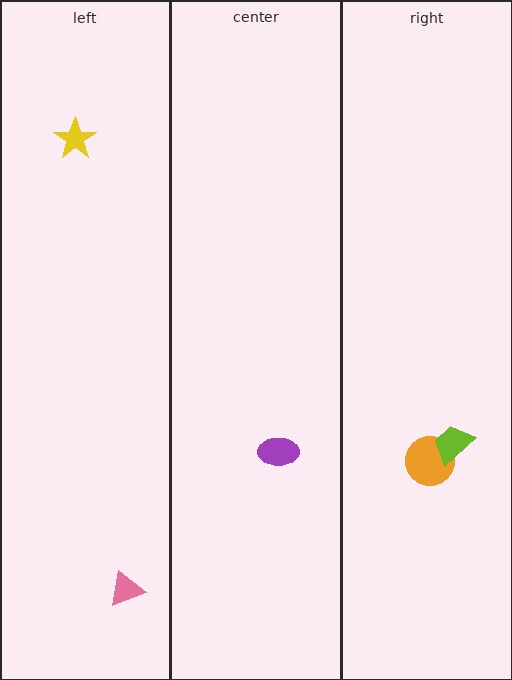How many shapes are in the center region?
1.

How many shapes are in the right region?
2.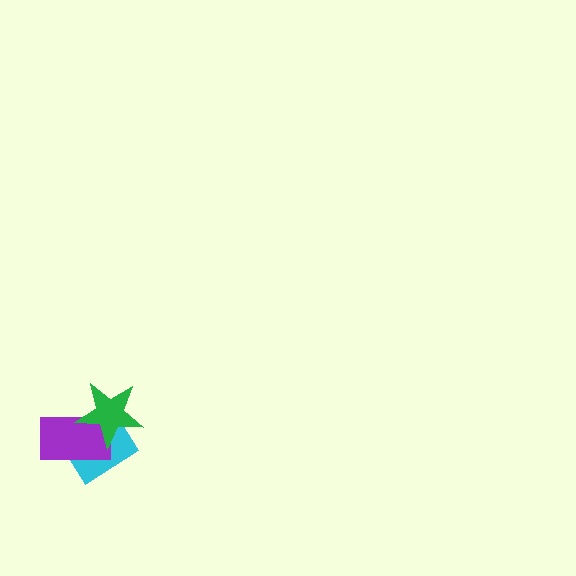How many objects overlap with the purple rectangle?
2 objects overlap with the purple rectangle.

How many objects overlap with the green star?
2 objects overlap with the green star.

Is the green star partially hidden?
No, no other shape covers it.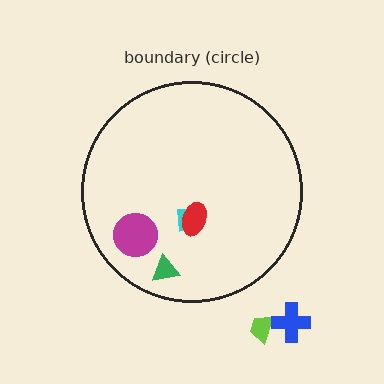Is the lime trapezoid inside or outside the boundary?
Outside.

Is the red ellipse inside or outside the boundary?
Inside.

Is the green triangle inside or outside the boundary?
Inside.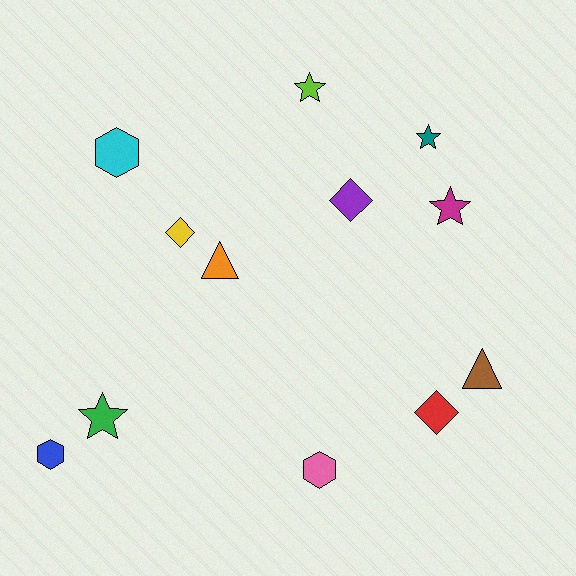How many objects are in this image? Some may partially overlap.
There are 12 objects.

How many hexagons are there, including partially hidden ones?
There are 3 hexagons.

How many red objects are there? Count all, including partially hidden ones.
There is 1 red object.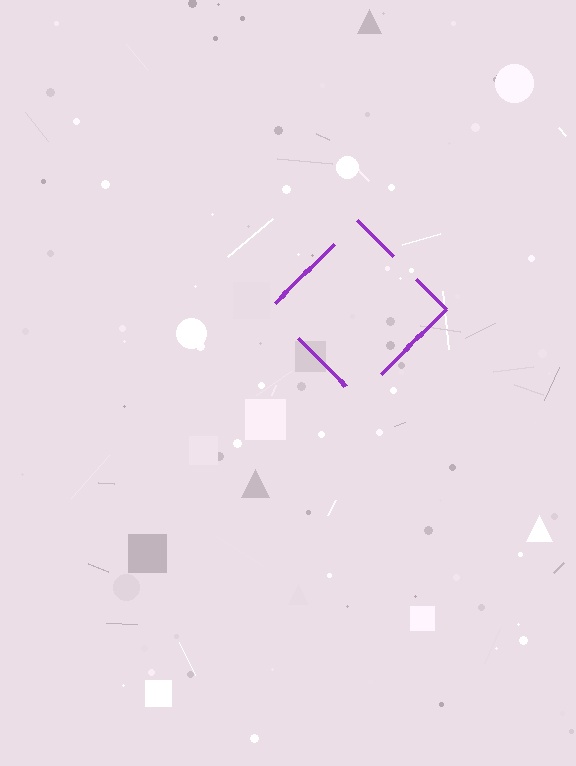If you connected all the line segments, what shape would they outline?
They would outline a diamond.